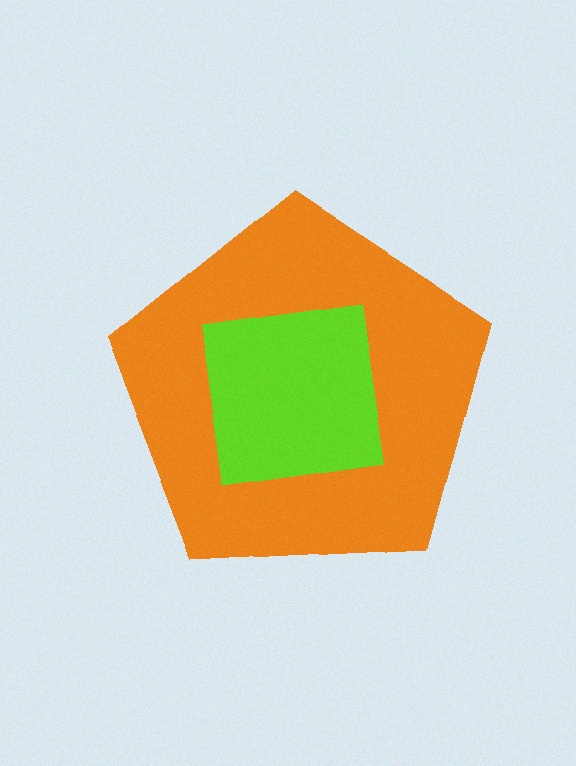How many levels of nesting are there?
2.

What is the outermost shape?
The orange pentagon.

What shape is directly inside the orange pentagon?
The lime square.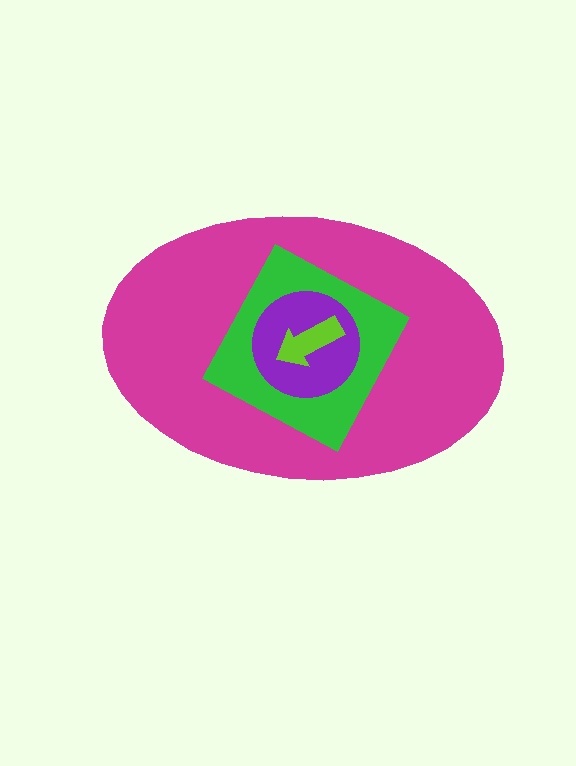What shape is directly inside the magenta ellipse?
The green diamond.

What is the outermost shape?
The magenta ellipse.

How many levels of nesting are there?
4.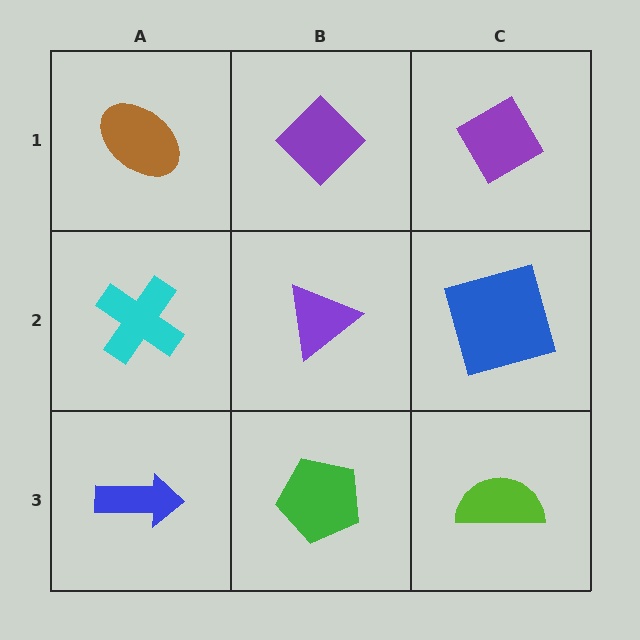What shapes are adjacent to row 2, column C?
A purple diamond (row 1, column C), a lime semicircle (row 3, column C), a purple triangle (row 2, column B).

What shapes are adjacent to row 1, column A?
A cyan cross (row 2, column A), a purple diamond (row 1, column B).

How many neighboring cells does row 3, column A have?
2.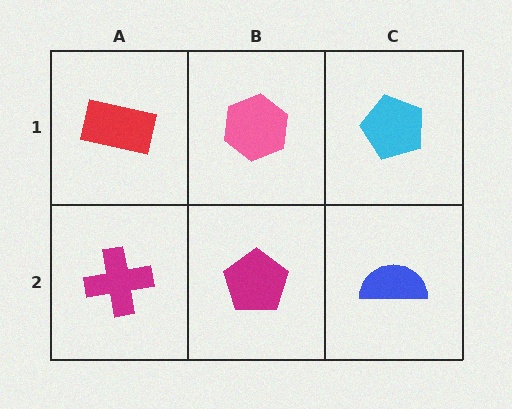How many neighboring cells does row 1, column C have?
2.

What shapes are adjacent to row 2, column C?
A cyan pentagon (row 1, column C), a magenta pentagon (row 2, column B).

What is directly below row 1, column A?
A magenta cross.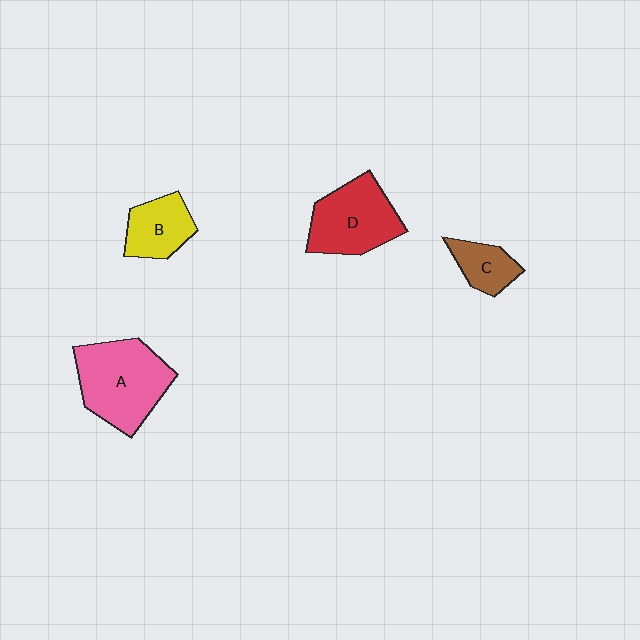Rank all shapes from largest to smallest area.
From largest to smallest: A (pink), D (red), B (yellow), C (brown).